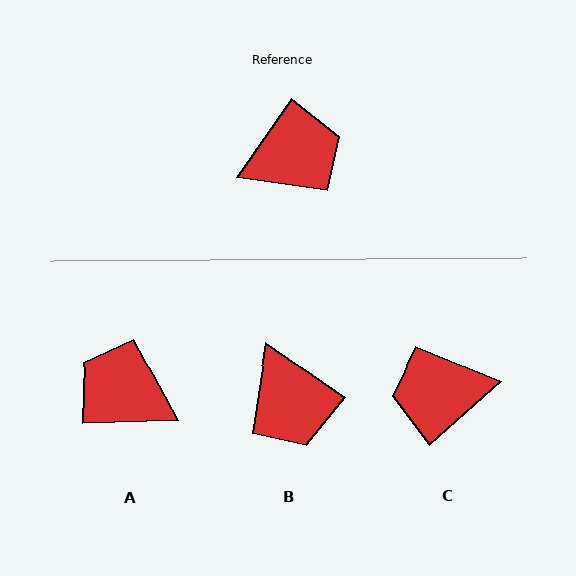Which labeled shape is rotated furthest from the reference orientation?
C, about 166 degrees away.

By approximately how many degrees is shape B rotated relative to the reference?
Approximately 91 degrees clockwise.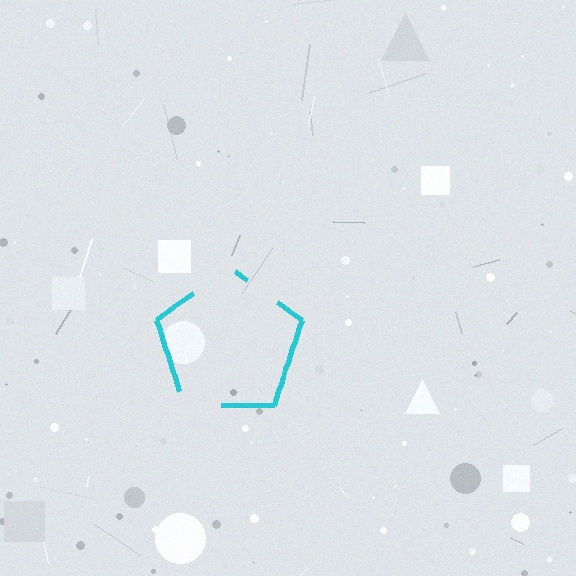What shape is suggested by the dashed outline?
The dashed outline suggests a pentagon.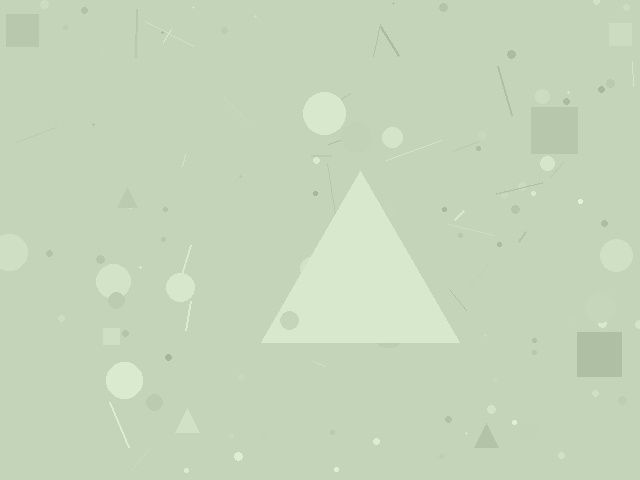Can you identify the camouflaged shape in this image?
The camouflaged shape is a triangle.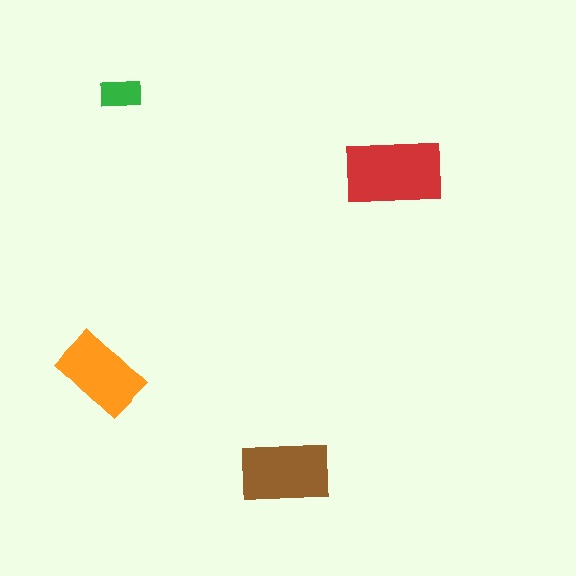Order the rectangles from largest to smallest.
the red one, the brown one, the orange one, the green one.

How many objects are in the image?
There are 4 objects in the image.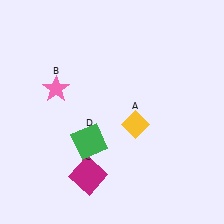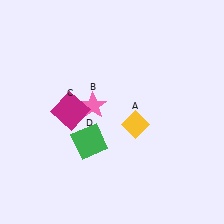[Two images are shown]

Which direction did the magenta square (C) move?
The magenta square (C) moved up.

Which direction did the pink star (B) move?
The pink star (B) moved right.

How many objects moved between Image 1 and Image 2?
2 objects moved between the two images.